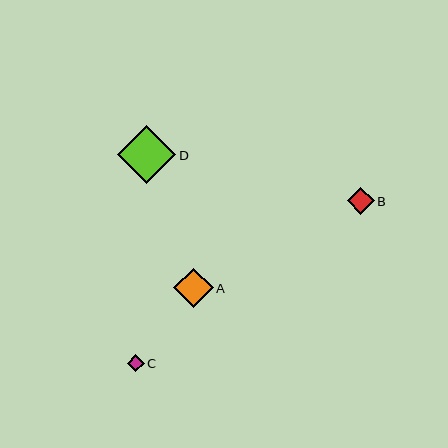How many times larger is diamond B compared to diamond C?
Diamond B is approximately 1.6 times the size of diamond C.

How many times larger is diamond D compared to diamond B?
Diamond D is approximately 2.2 times the size of diamond B.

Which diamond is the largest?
Diamond D is the largest with a size of approximately 58 pixels.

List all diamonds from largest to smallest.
From largest to smallest: D, A, B, C.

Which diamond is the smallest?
Diamond C is the smallest with a size of approximately 17 pixels.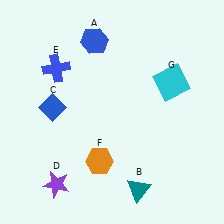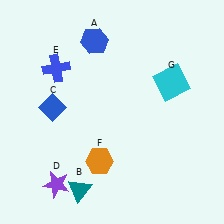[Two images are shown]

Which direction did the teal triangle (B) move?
The teal triangle (B) moved left.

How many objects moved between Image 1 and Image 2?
1 object moved between the two images.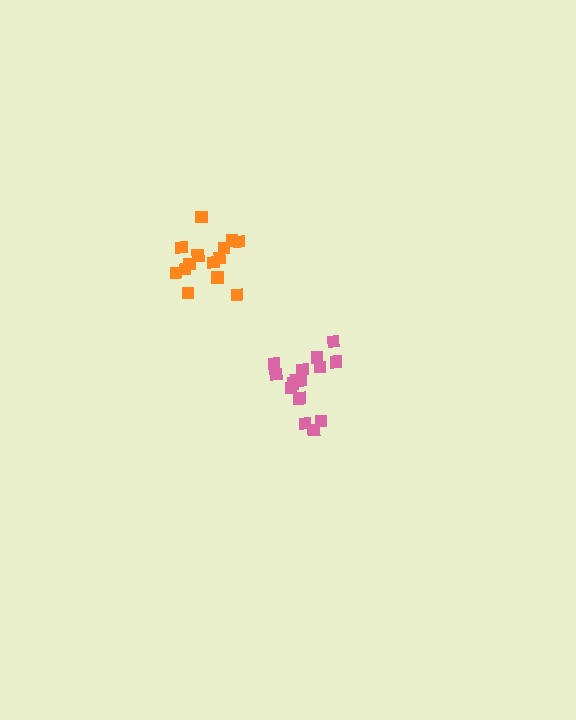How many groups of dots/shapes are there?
There are 2 groups.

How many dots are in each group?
Group 1: 15 dots, Group 2: 14 dots (29 total).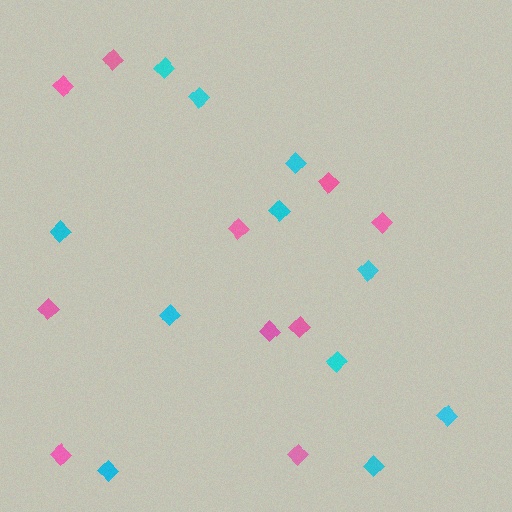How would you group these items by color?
There are 2 groups: one group of pink diamonds (10) and one group of cyan diamonds (11).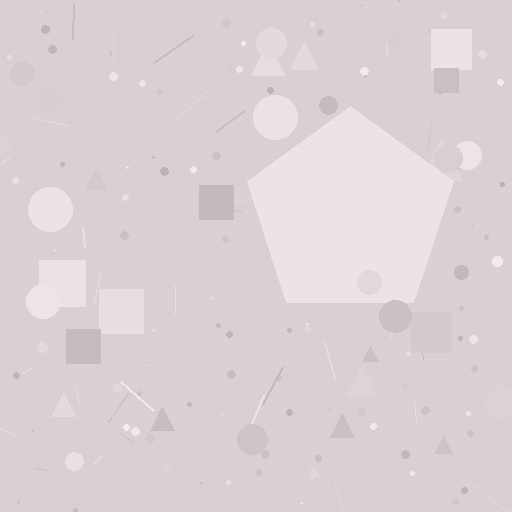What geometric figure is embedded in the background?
A pentagon is embedded in the background.